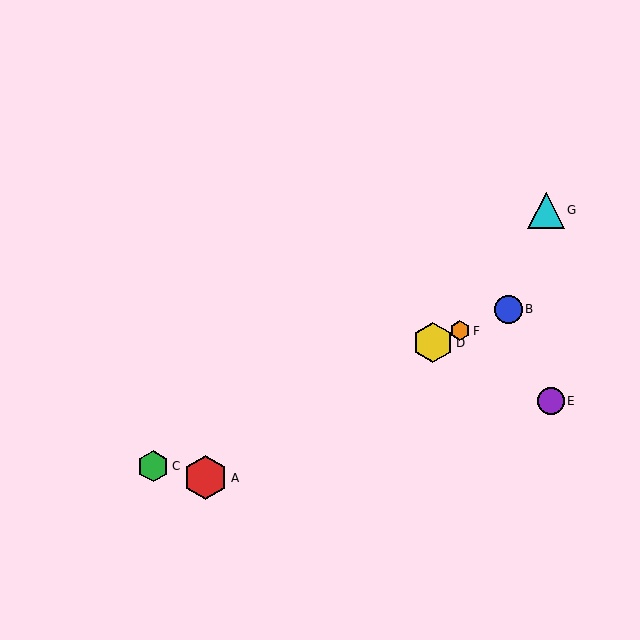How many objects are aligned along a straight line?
4 objects (B, C, D, F) are aligned along a straight line.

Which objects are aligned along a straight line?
Objects B, C, D, F are aligned along a straight line.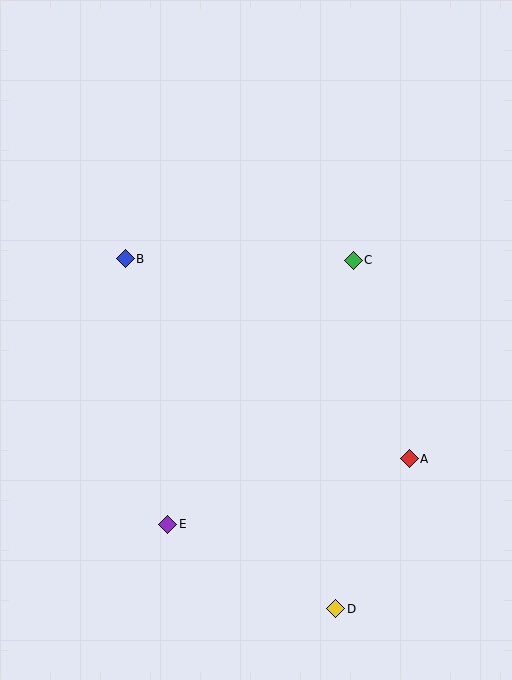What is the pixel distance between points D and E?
The distance between D and E is 188 pixels.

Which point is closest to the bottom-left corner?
Point E is closest to the bottom-left corner.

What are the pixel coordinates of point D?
Point D is at (336, 609).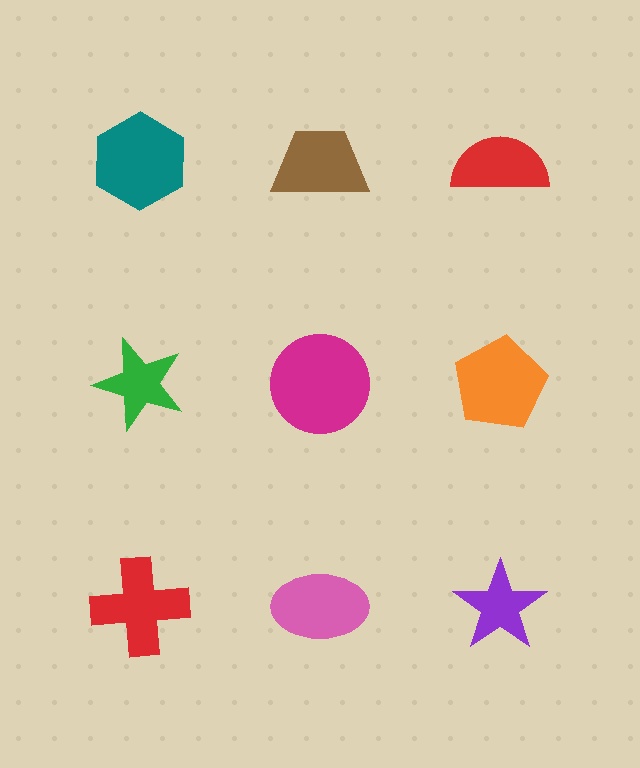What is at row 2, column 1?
A green star.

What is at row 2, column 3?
An orange pentagon.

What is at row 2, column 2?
A magenta circle.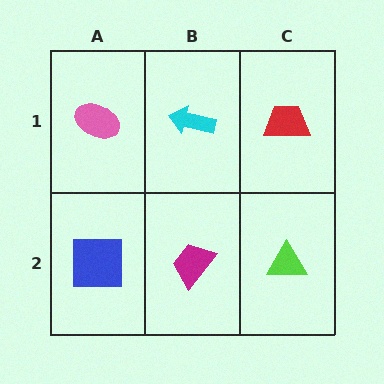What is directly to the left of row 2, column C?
A magenta trapezoid.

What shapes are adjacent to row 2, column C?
A red trapezoid (row 1, column C), a magenta trapezoid (row 2, column B).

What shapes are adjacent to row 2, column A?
A pink ellipse (row 1, column A), a magenta trapezoid (row 2, column B).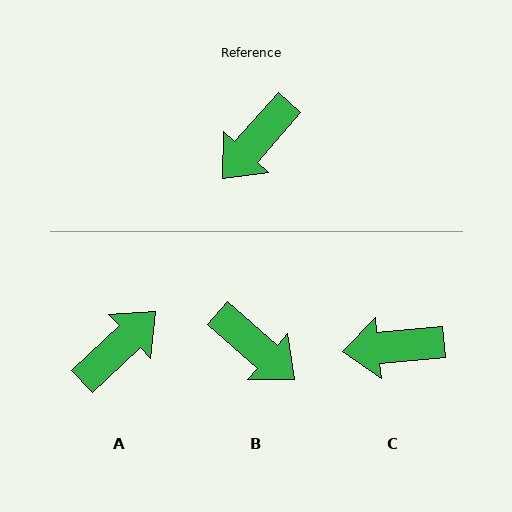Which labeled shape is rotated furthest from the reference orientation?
A, about 175 degrees away.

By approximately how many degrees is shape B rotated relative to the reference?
Approximately 90 degrees counter-clockwise.